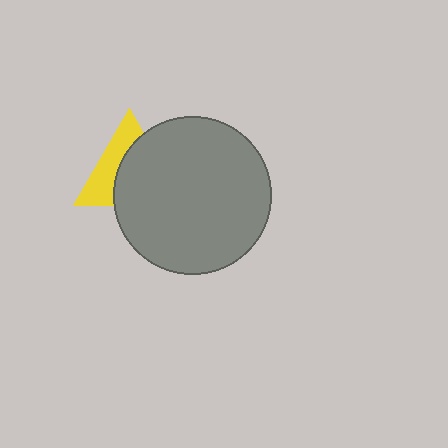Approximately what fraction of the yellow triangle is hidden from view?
Roughly 57% of the yellow triangle is hidden behind the gray circle.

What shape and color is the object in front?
The object in front is a gray circle.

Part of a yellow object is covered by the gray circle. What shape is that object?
It is a triangle.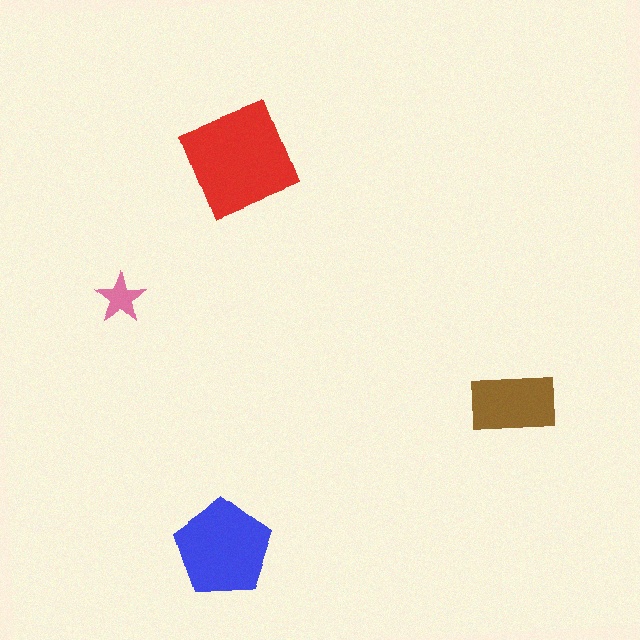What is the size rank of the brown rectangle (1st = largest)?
3rd.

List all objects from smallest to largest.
The pink star, the brown rectangle, the blue pentagon, the red diamond.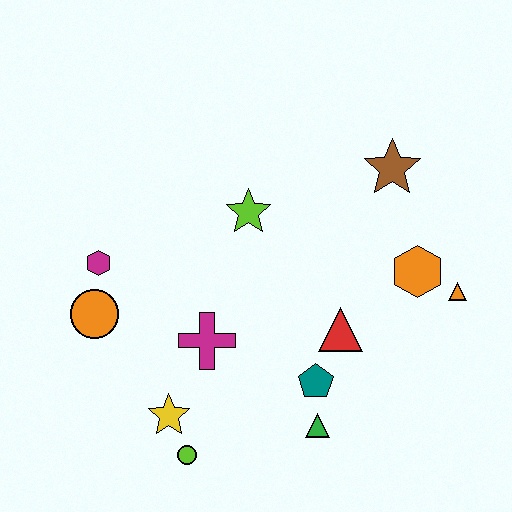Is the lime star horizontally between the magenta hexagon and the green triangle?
Yes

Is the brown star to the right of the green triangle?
Yes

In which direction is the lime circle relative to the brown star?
The lime circle is below the brown star.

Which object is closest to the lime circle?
The yellow star is closest to the lime circle.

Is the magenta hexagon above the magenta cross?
Yes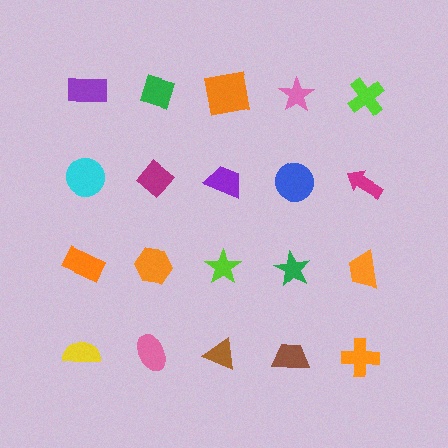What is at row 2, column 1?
A cyan circle.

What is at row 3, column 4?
A green star.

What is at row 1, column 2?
A green diamond.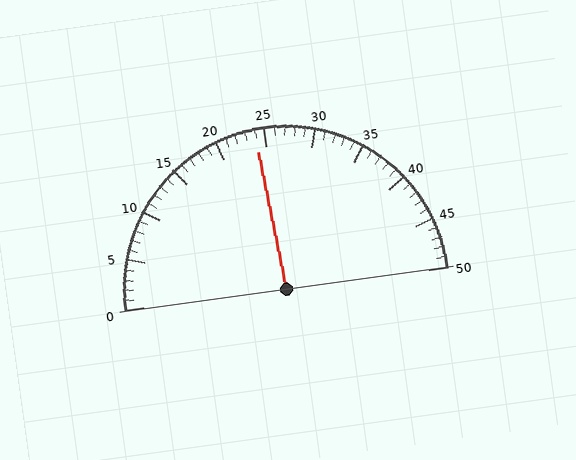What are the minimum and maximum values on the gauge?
The gauge ranges from 0 to 50.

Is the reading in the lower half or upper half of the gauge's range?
The reading is in the lower half of the range (0 to 50).